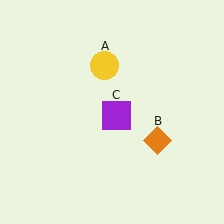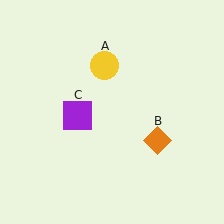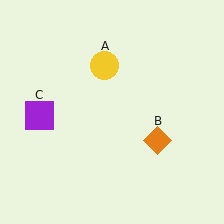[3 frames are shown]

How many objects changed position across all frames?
1 object changed position: purple square (object C).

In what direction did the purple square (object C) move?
The purple square (object C) moved left.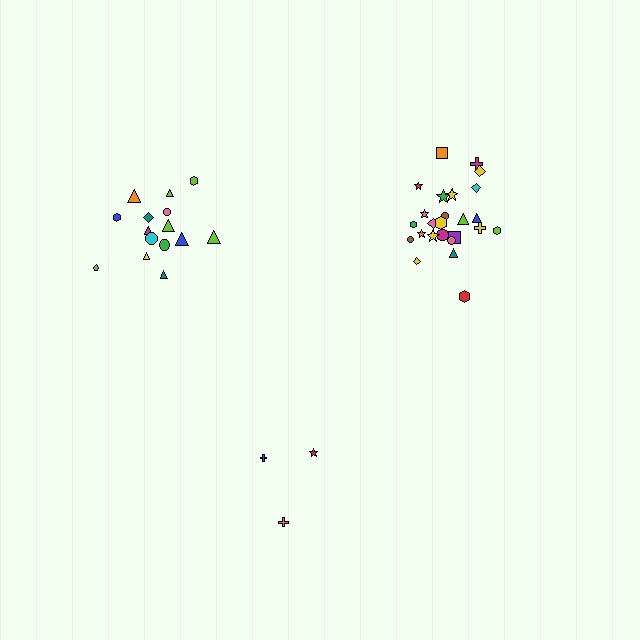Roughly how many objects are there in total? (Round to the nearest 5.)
Roughly 45 objects in total.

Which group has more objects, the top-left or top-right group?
The top-right group.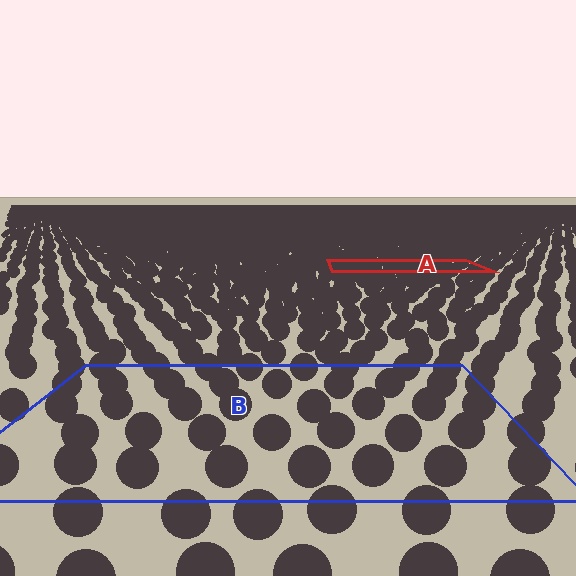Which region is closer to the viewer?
Region B is closer. The texture elements there are larger and more spread out.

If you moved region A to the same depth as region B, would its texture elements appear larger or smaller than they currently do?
They would appear larger. At a closer depth, the same texture elements are projected at a bigger on-screen size.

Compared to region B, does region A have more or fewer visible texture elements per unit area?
Region A has more texture elements per unit area — they are packed more densely because it is farther away.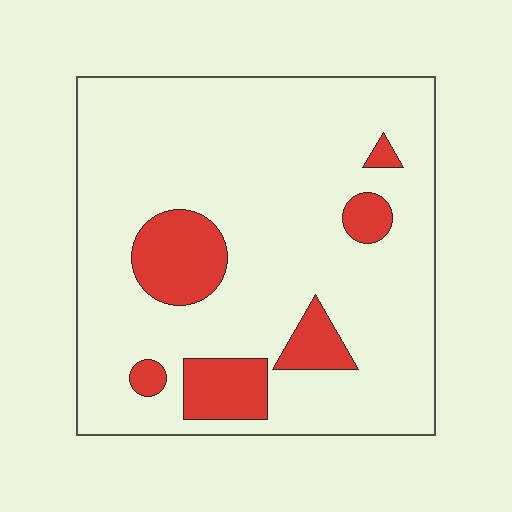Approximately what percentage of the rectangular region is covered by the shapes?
Approximately 15%.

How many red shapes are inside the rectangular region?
6.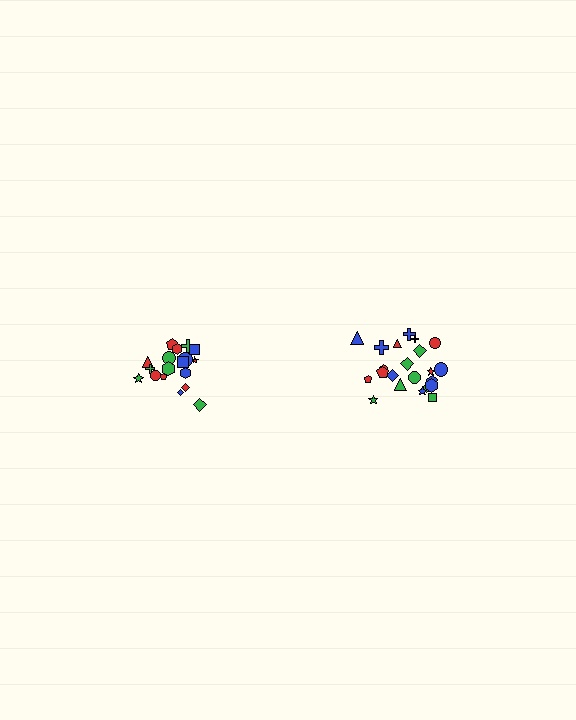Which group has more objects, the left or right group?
The right group.